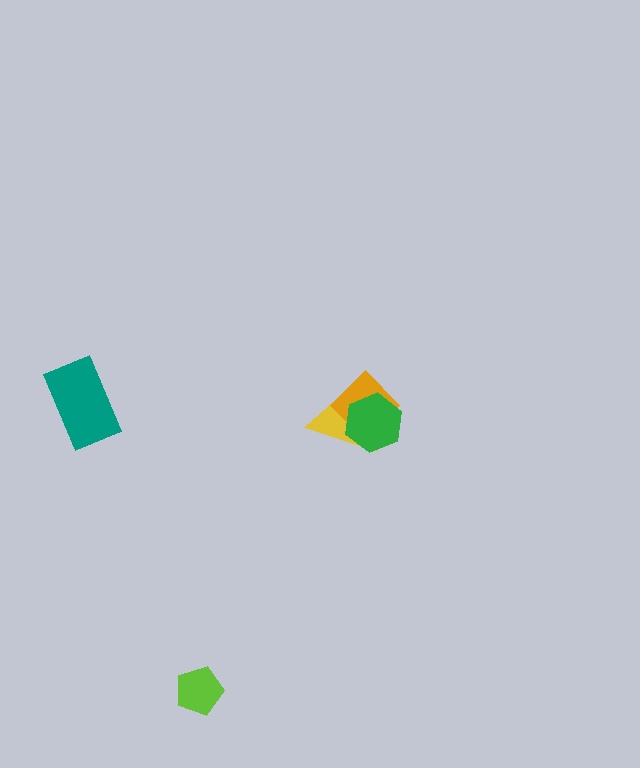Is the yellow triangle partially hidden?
Yes, it is partially covered by another shape.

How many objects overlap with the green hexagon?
2 objects overlap with the green hexagon.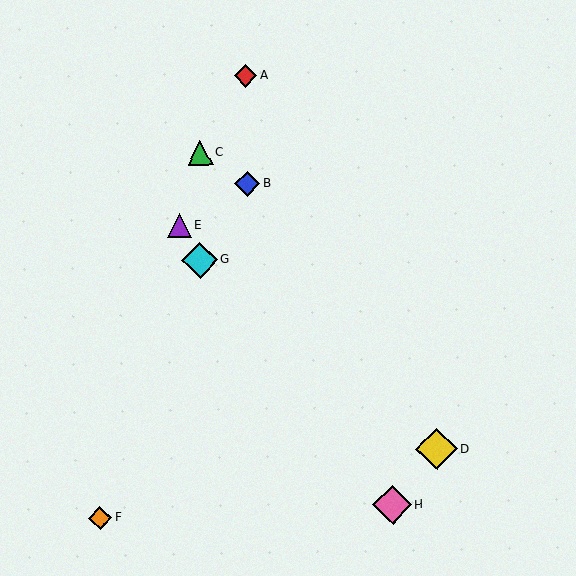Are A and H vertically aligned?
No, A is at x≈245 and H is at x≈392.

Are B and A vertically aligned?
Yes, both are at x≈247.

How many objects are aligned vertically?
2 objects (A, B) are aligned vertically.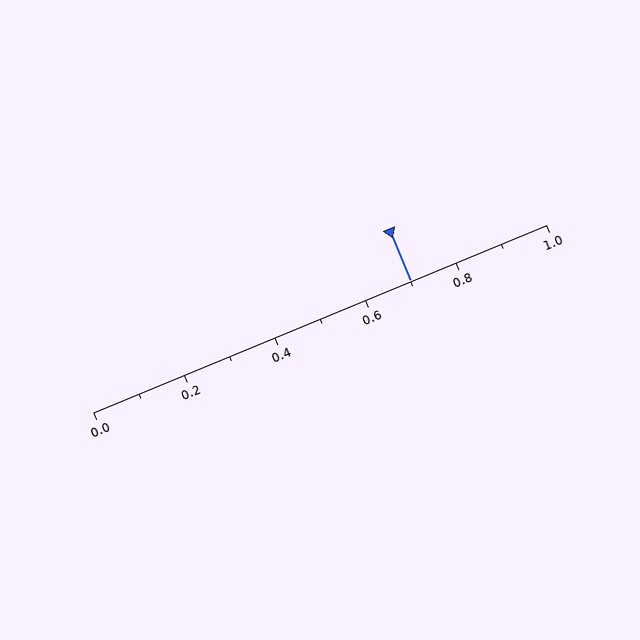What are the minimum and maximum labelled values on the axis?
The axis runs from 0.0 to 1.0.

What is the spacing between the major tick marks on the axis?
The major ticks are spaced 0.2 apart.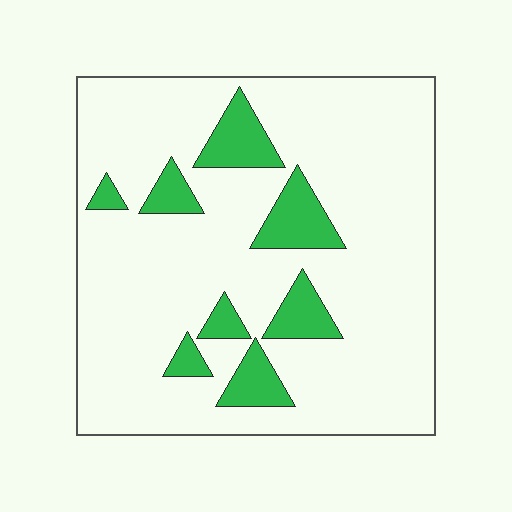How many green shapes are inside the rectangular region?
8.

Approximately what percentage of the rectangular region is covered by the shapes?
Approximately 15%.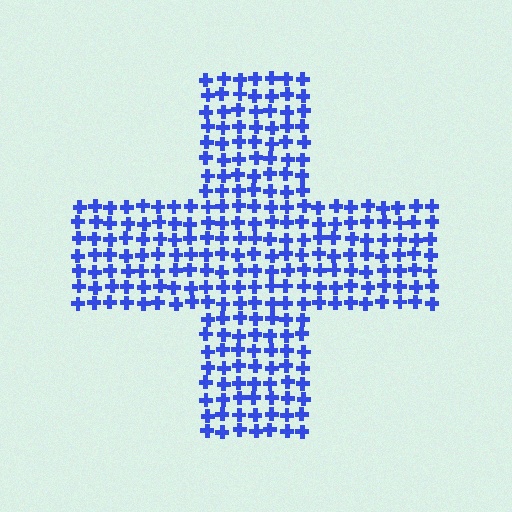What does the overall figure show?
The overall figure shows a cross.